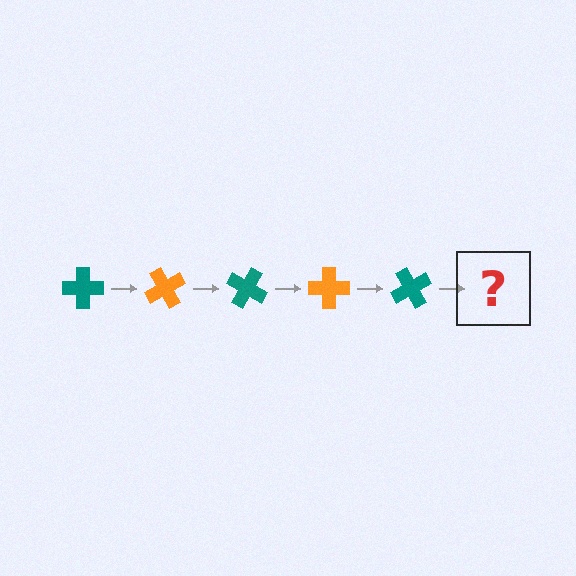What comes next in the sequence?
The next element should be an orange cross, rotated 300 degrees from the start.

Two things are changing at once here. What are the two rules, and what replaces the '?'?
The two rules are that it rotates 60 degrees each step and the color cycles through teal and orange. The '?' should be an orange cross, rotated 300 degrees from the start.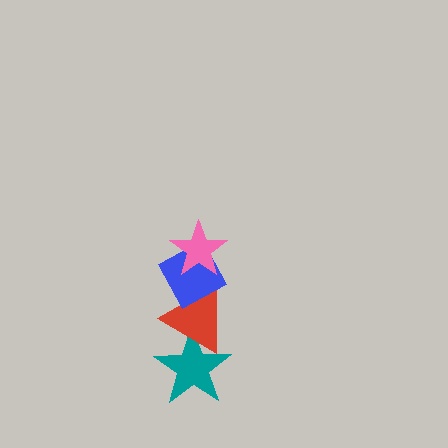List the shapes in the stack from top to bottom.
From top to bottom: the pink star, the blue diamond, the red triangle, the teal star.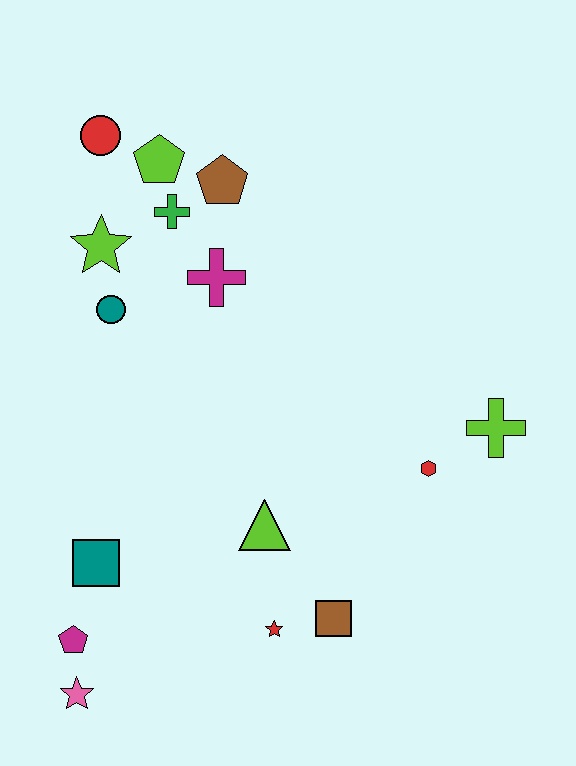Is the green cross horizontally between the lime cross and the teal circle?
Yes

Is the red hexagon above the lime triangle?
Yes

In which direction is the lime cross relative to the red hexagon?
The lime cross is to the right of the red hexagon.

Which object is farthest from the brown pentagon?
The pink star is farthest from the brown pentagon.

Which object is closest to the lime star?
The teal circle is closest to the lime star.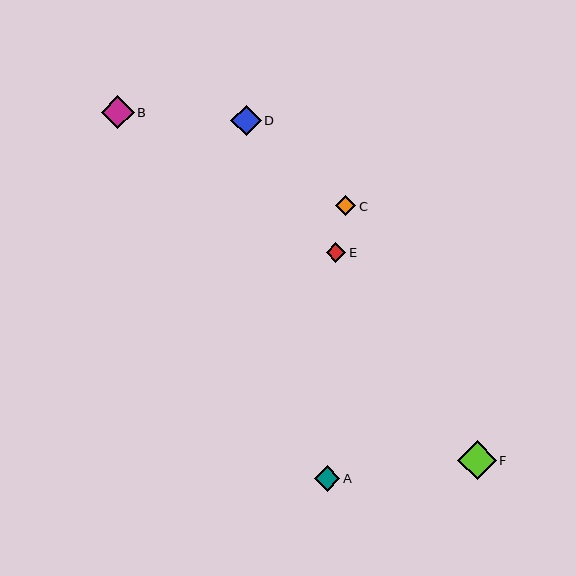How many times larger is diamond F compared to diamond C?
Diamond F is approximately 1.9 times the size of diamond C.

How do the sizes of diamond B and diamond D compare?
Diamond B and diamond D are approximately the same size.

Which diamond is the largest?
Diamond F is the largest with a size of approximately 38 pixels.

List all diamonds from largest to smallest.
From largest to smallest: F, B, D, A, C, E.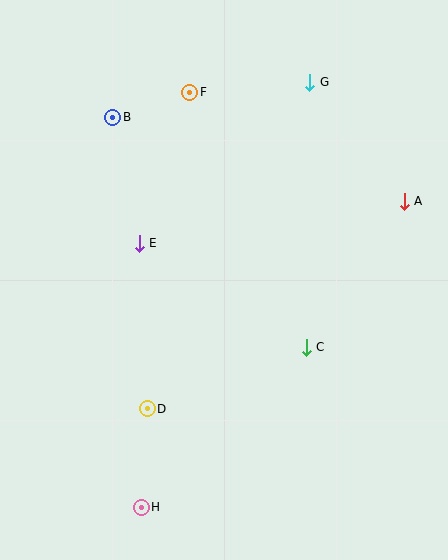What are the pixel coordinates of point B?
Point B is at (113, 117).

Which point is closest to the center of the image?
Point E at (139, 244) is closest to the center.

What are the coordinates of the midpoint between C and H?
The midpoint between C and H is at (224, 427).